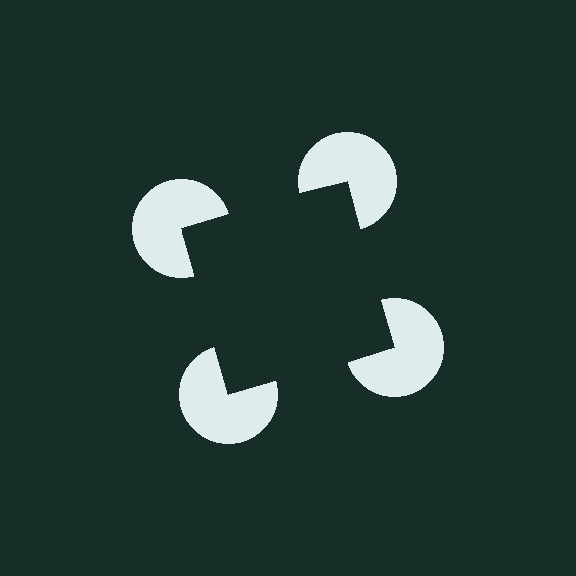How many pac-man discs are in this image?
There are 4 — one at each vertex of the illusory square.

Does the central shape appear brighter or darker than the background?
It typically appears slightly darker than the background, even though no actual brightness change is drawn.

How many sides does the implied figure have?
4 sides.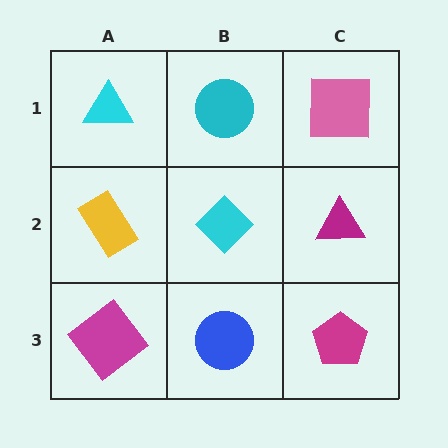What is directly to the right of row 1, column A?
A cyan circle.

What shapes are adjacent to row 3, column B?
A cyan diamond (row 2, column B), a magenta diamond (row 3, column A), a magenta pentagon (row 3, column C).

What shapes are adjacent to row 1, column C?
A magenta triangle (row 2, column C), a cyan circle (row 1, column B).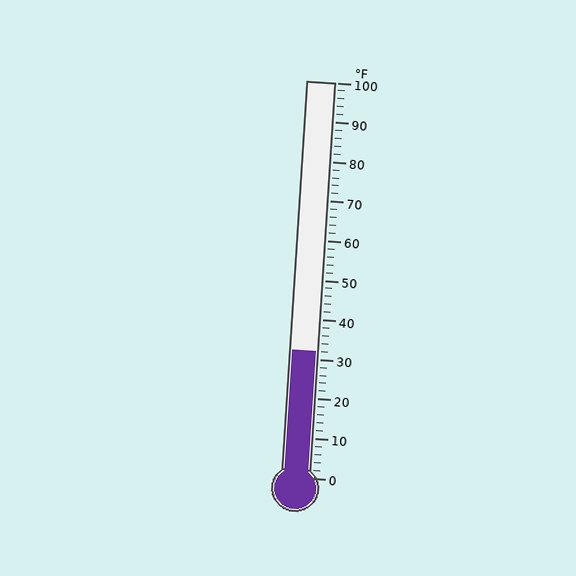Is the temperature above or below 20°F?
The temperature is above 20°F.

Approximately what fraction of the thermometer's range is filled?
The thermometer is filled to approximately 30% of its range.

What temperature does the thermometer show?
The thermometer shows approximately 32°F.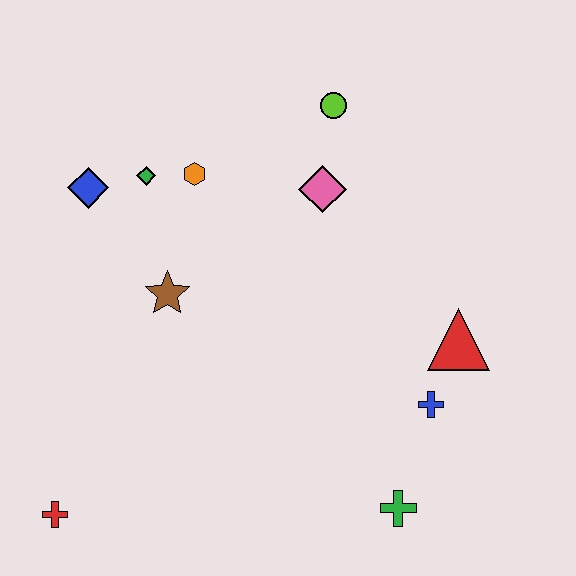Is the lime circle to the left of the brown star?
No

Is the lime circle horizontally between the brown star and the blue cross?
Yes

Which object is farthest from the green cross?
The blue diamond is farthest from the green cross.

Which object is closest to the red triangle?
The blue cross is closest to the red triangle.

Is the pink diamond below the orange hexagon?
Yes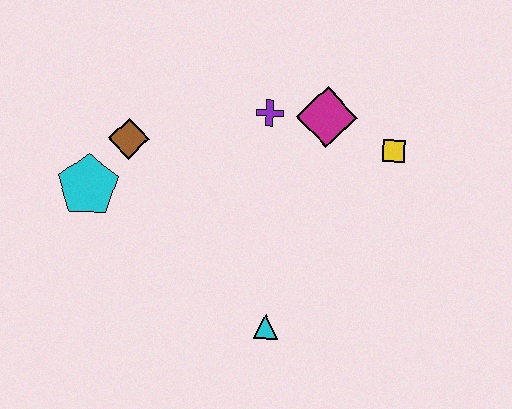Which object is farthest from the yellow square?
The cyan pentagon is farthest from the yellow square.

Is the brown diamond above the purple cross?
No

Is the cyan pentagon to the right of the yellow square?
No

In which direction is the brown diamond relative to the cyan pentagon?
The brown diamond is above the cyan pentagon.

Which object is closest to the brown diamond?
The cyan pentagon is closest to the brown diamond.